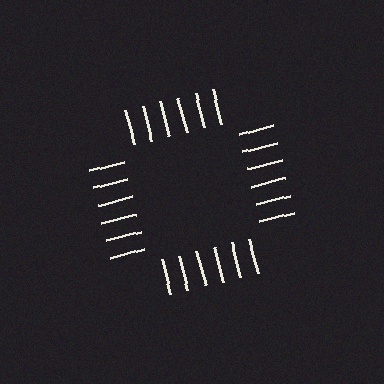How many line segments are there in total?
24 — 6 along each of the 4 edges.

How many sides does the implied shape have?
4 sides — the line-ends trace a square.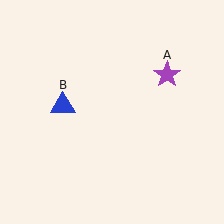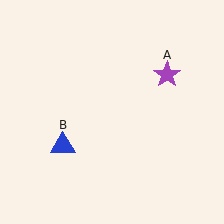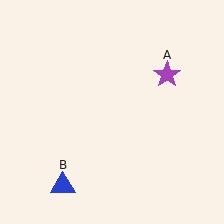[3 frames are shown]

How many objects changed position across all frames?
1 object changed position: blue triangle (object B).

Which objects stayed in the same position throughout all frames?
Purple star (object A) remained stationary.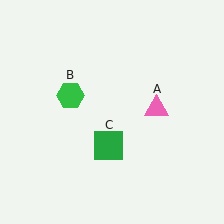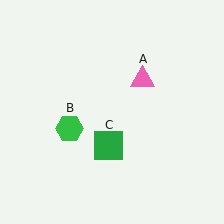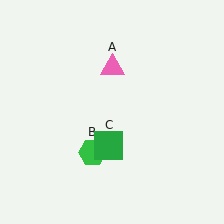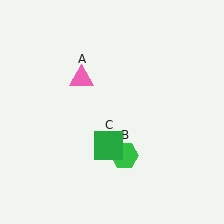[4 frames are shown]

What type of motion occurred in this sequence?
The pink triangle (object A), green hexagon (object B) rotated counterclockwise around the center of the scene.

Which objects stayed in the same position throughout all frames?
Green square (object C) remained stationary.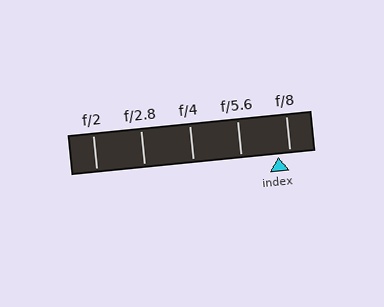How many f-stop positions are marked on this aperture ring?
There are 5 f-stop positions marked.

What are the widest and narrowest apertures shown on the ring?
The widest aperture shown is f/2 and the narrowest is f/8.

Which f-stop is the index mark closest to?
The index mark is closest to f/8.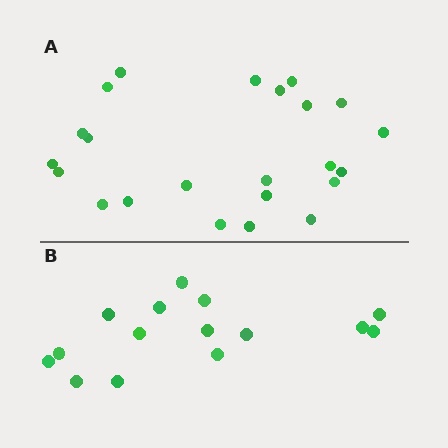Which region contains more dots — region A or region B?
Region A (the top region) has more dots.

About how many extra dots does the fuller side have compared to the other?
Region A has roughly 8 or so more dots than region B.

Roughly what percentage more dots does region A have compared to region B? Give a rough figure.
About 55% more.